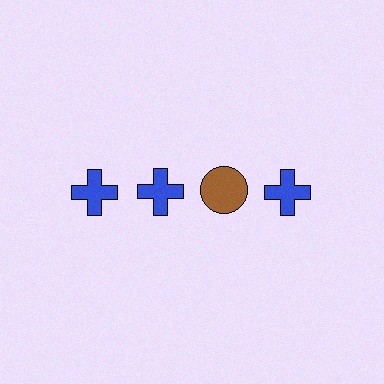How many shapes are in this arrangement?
There are 4 shapes arranged in a grid pattern.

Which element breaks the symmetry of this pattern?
The brown circle in the top row, center column breaks the symmetry. All other shapes are blue crosses.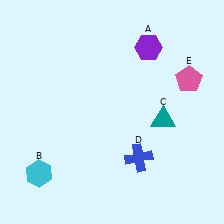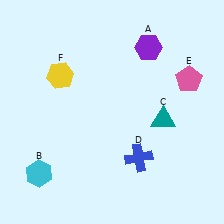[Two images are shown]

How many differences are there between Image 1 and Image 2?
There is 1 difference between the two images.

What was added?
A yellow hexagon (F) was added in Image 2.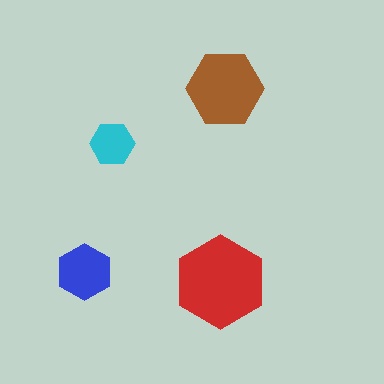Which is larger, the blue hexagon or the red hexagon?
The red one.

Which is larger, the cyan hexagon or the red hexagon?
The red one.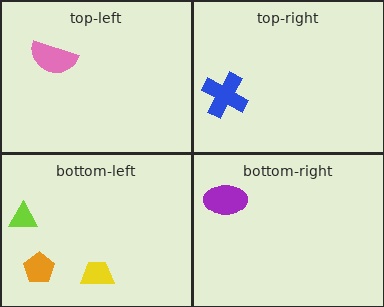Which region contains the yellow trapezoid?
The bottom-left region.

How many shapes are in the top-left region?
1.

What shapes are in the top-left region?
The pink semicircle.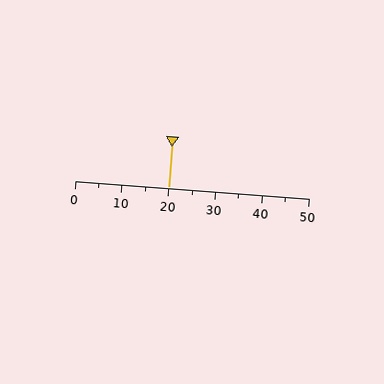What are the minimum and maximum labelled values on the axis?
The axis runs from 0 to 50.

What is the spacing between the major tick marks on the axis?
The major ticks are spaced 10 apart.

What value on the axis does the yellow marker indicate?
The marker indicates approximately 20.